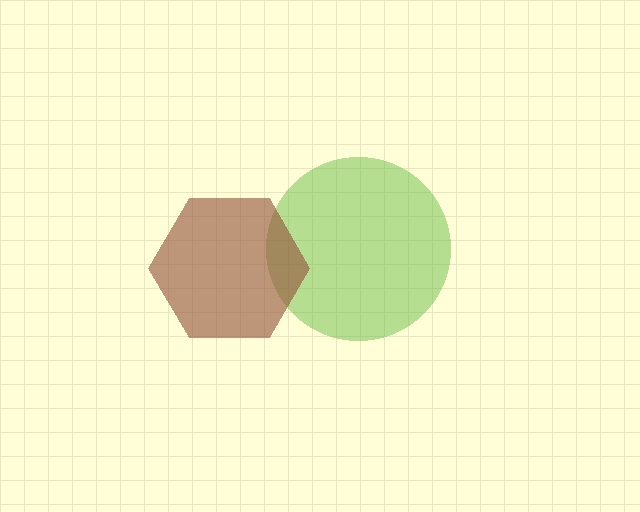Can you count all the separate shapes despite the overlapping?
Yes, there are 2 separate shapes.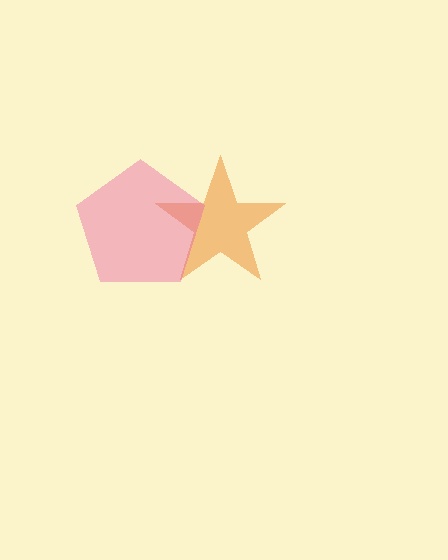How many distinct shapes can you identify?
There are 2 distinct shapes: an orange star, a pink pentagon.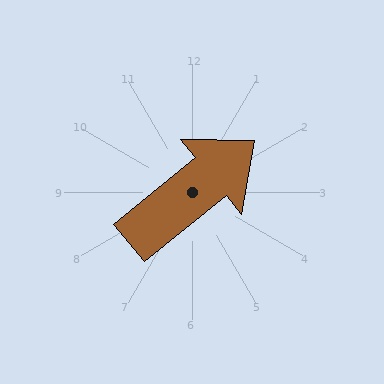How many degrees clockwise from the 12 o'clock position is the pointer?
Approximately 51 degrees.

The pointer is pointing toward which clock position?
Roughly 2 o'clock.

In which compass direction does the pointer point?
Northeast.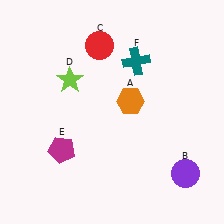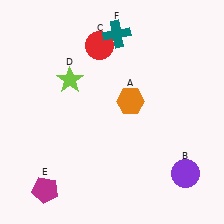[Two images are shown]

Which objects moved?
The objects that moved are: the magenta pentagon (E), the teal cross (F).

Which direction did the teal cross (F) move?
The teal cross (F) moved up.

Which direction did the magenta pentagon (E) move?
The magenta pentagon (E) moved down.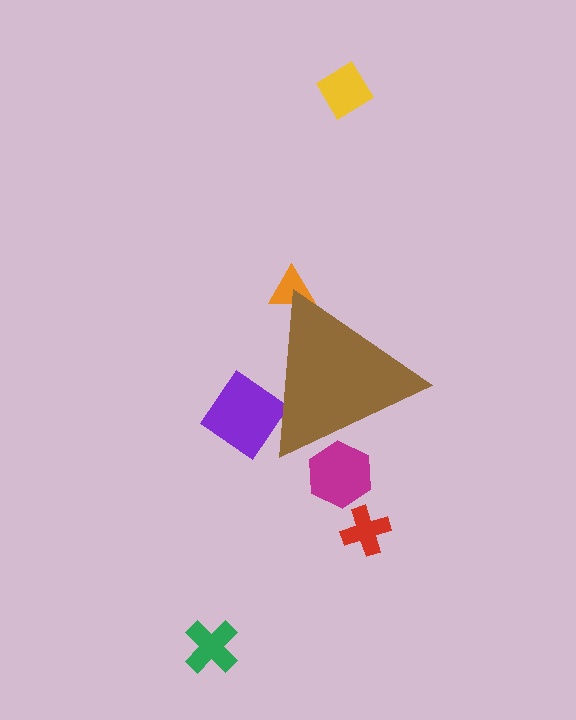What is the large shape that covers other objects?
A brown triangle.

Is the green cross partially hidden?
No, the green cross is fully visible.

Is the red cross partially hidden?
No, the red cross is fully visible.